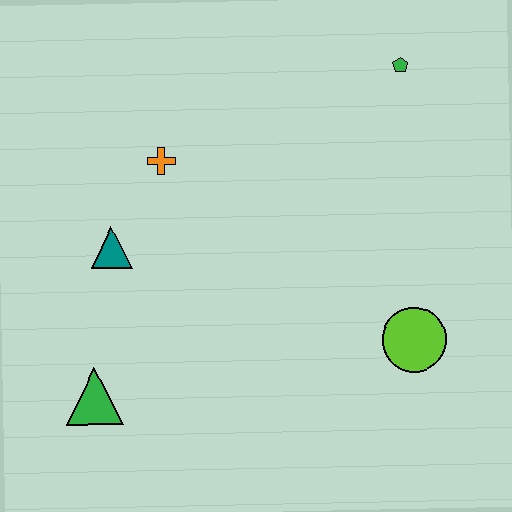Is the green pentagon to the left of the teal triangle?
No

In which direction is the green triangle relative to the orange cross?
The green triangle is below the orange cross.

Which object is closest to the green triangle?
The teal triangle is closest to the green triangle.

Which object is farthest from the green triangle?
The green pentagon is farthest from the green triangle.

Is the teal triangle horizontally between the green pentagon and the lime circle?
No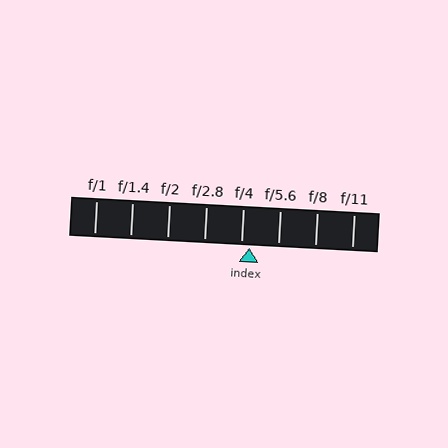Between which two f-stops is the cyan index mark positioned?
The index mark is between f/4 and f/5.6.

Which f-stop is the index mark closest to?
The index mark is closest to f/4.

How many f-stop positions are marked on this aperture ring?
There are 8 f-stop positions marked.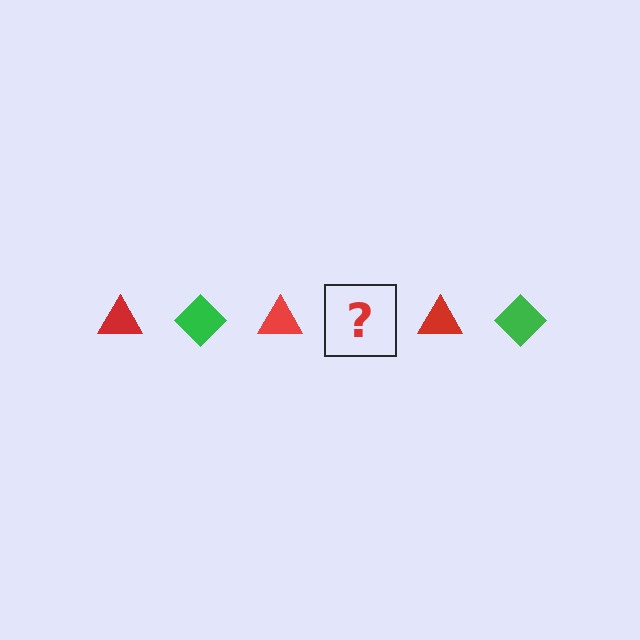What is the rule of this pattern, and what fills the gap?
The rule is that the pattern alternates between red triangle and green diamond. The gap should be filled with a green diamond.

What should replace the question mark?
The question mark should be replaced with a green diamond.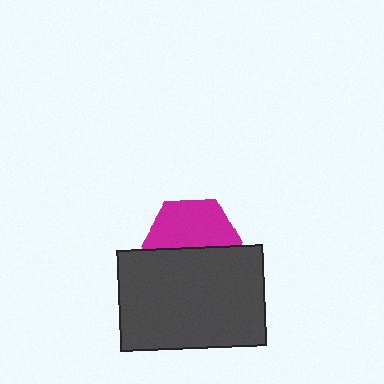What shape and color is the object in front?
The object in front is a dark gray rectangle.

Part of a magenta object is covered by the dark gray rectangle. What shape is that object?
It is a hexagon.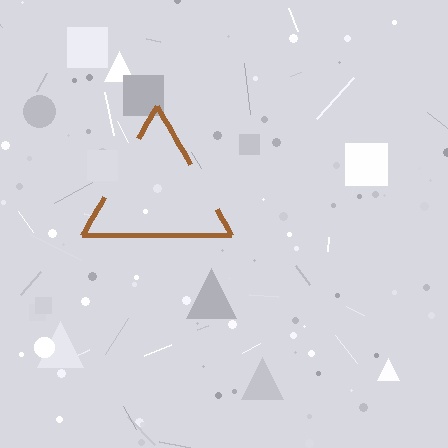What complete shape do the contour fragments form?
The contour fragments form a triangle.